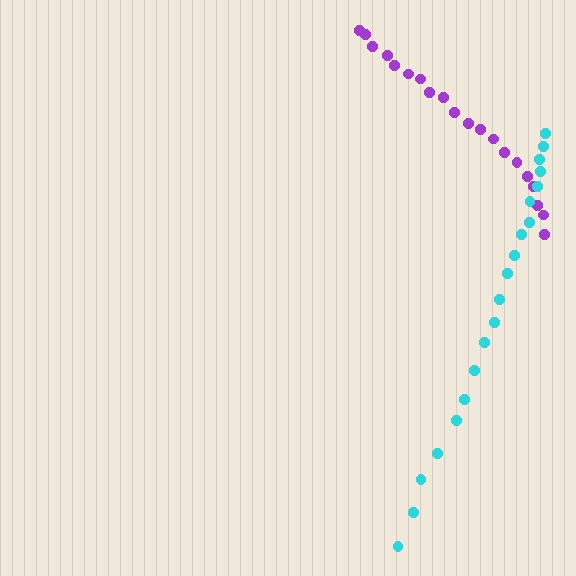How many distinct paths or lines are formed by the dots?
There are 2 distinct paths.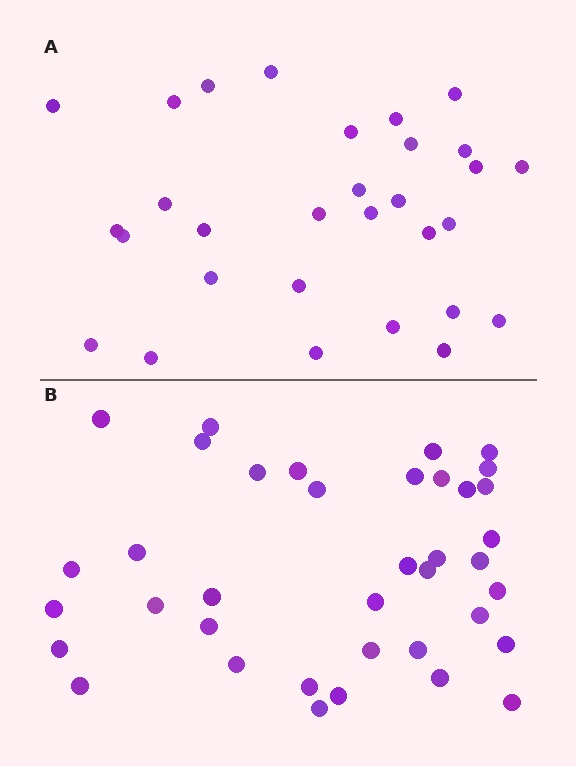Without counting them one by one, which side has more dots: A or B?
Region B (the bottom region) has more dots.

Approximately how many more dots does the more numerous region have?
Region B has roughly 8 or so more dots than region A.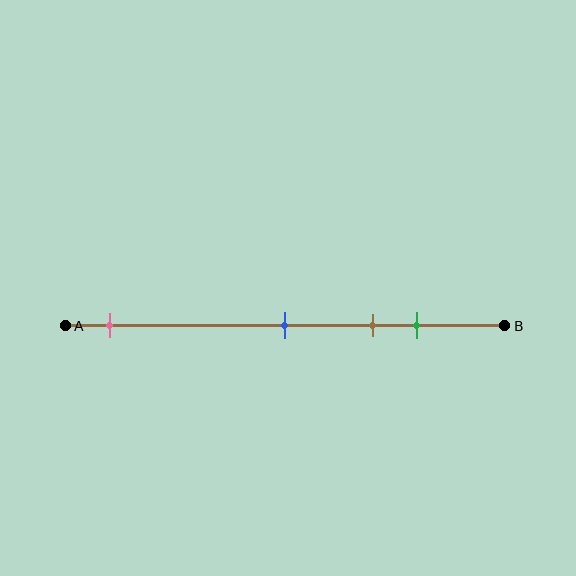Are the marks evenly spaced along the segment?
No, the marks are not evenly spaced.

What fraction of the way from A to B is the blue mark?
The blue mark is approximately 50% (0.5) of the way from A to B.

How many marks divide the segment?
There are 4 marks dividing the segment.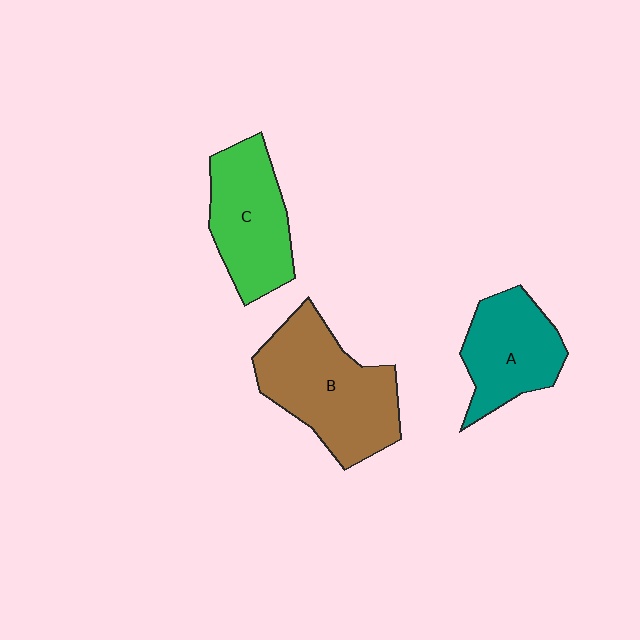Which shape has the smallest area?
Shape A (teal).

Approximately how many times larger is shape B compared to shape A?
Approximately 1.5 times.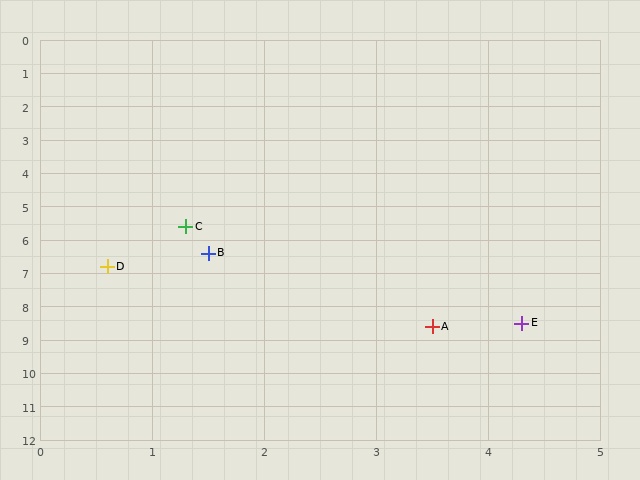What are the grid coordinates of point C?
Point C is at approximately (1.3, 5.6).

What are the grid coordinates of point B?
Point B is at approximately (1.5, 6.4).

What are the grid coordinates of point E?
Point E is at approximately (4.3, 8.5).